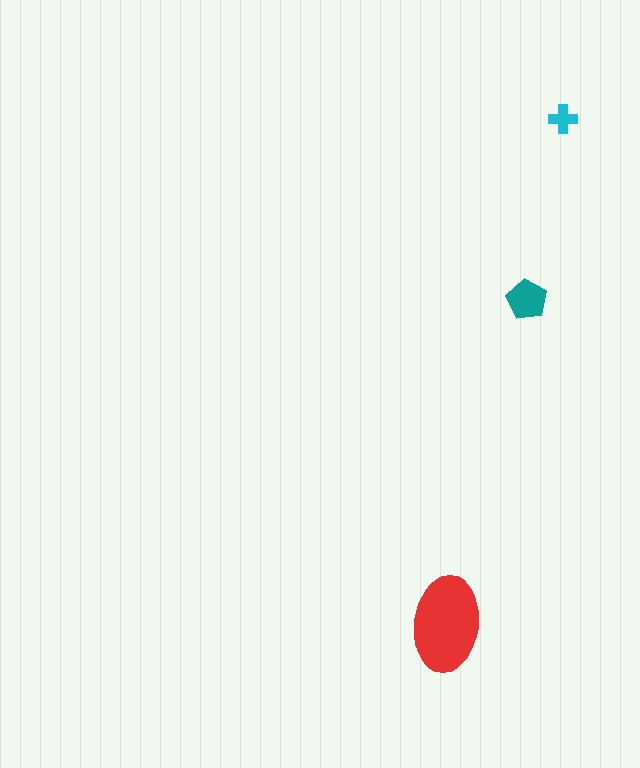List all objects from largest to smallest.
The red ellipse, the teal pentagon, the cyan cross.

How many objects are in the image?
There are 3 objects in the image.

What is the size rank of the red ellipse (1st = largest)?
1st.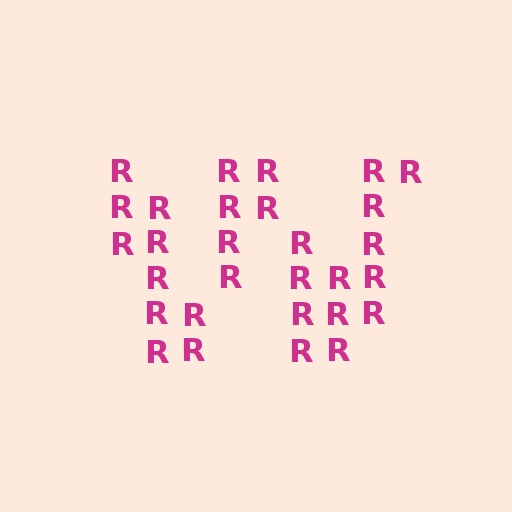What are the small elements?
The small elements are letter R's.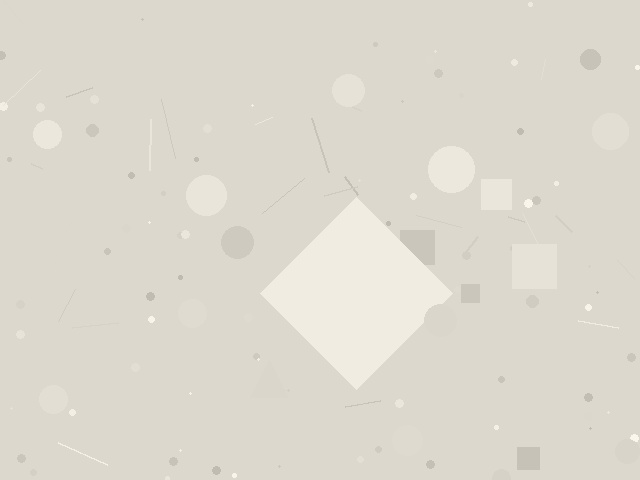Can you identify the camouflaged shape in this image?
The camouflaged shape is a diamond.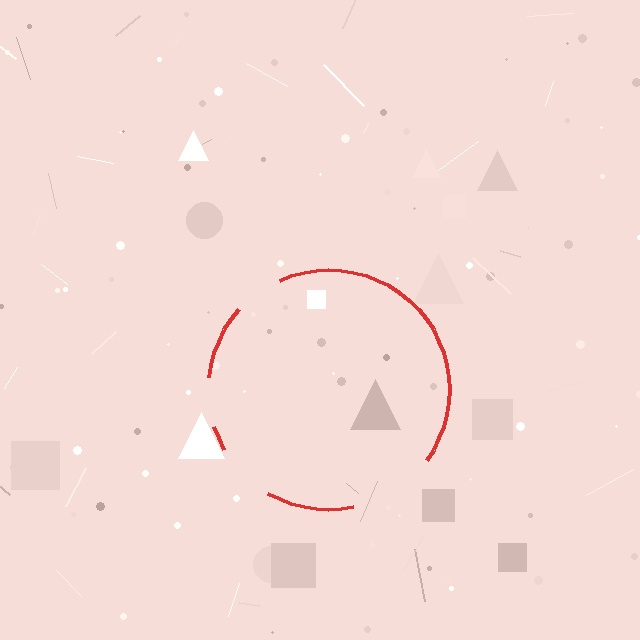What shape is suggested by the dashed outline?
The dashed outline suggests a circle.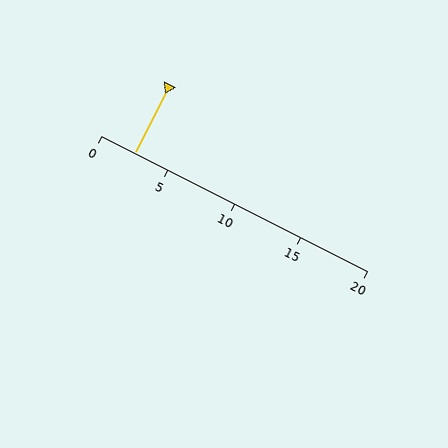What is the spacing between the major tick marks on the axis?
The major ticks are spaced 5 apart.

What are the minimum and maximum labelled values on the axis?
The axis runs from 0 to 20.